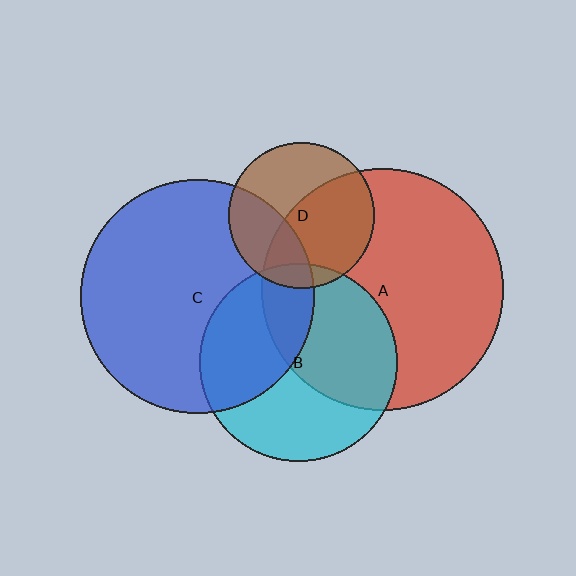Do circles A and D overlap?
Yes.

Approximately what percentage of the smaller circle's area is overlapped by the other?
Approximately 55%.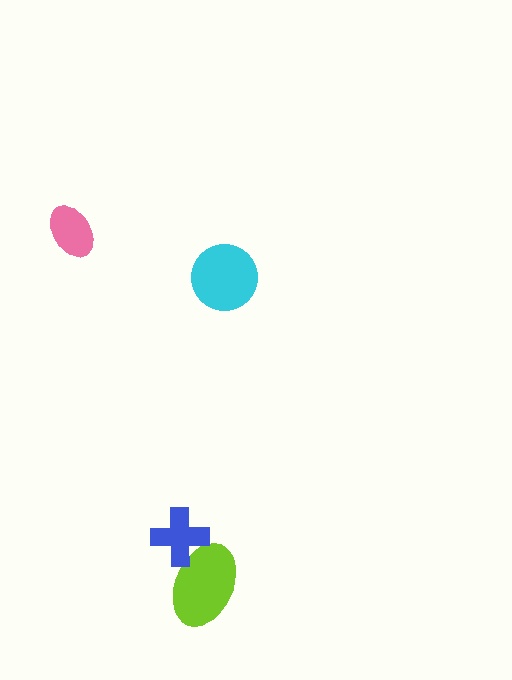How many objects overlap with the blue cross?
1 object overlaps with the blue cross.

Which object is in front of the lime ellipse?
The blue cross is in front of the lime ellipse.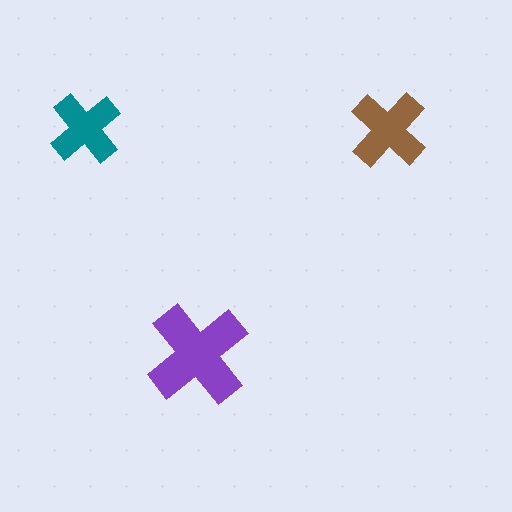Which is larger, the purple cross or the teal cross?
The purple one.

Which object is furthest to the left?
The teal cross is leftmost.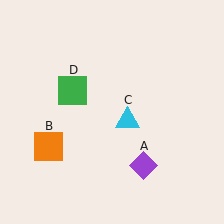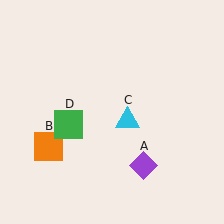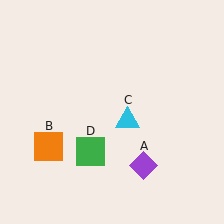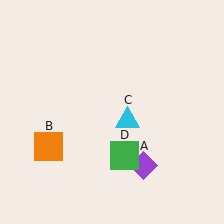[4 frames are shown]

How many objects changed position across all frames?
1 object changed position: green square (object D).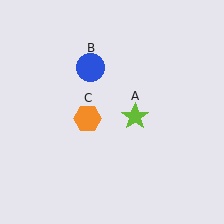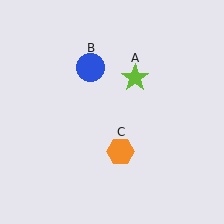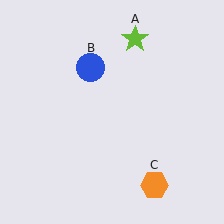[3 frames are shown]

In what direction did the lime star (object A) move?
The lime star (object A) moved up.